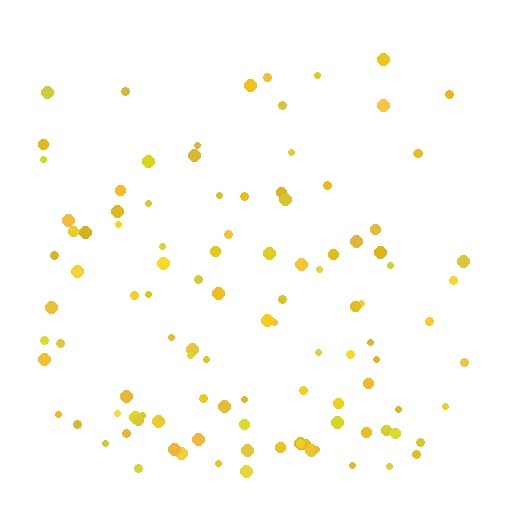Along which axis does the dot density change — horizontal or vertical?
Vertical.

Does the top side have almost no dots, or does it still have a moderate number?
Still a moderate number, just noticeably fewer than the bottom.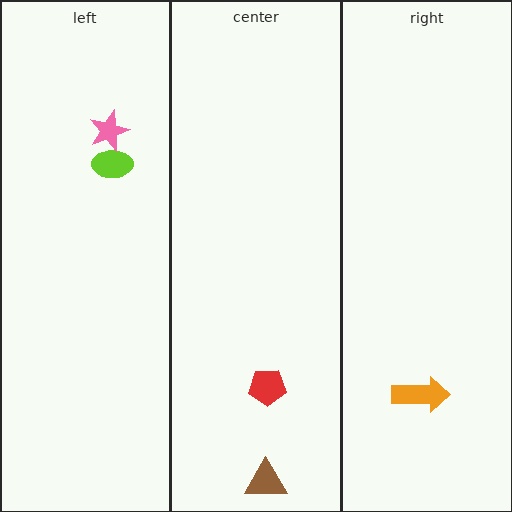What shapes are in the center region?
The red pentagon, the brown triangle.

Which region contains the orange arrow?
The right region.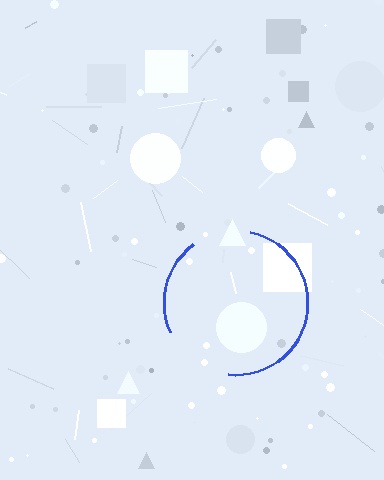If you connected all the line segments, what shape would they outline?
They would outline a circle.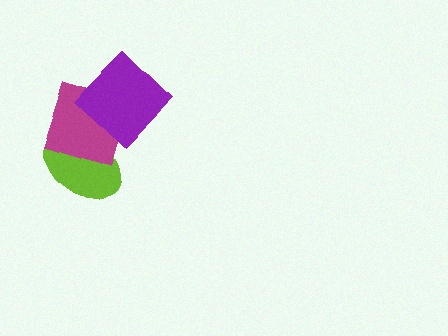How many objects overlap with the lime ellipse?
2 objects overlap with the lime ellipse.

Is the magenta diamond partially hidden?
Yes, it is partially covered by another shape.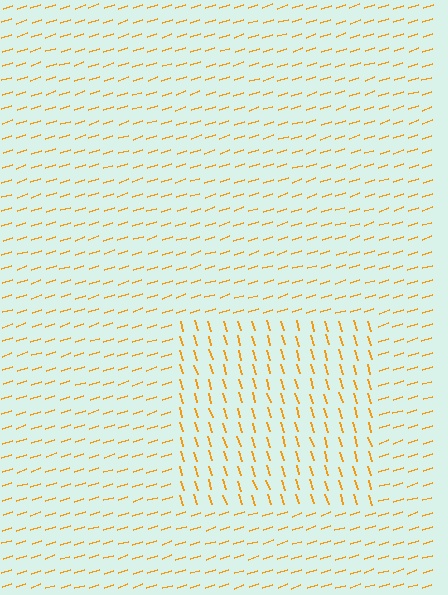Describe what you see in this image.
The image is filled with small orange line segments. A rectangle region in the image has lines oriented differently from the surrounding lines, creating a visible texture boundary.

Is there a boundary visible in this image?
Yes, there is a texture boundary formed by a change in line orientation.